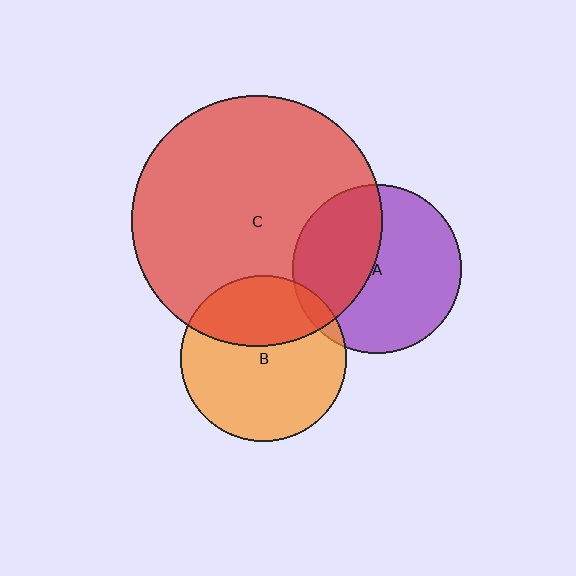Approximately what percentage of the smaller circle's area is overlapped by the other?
Approximately 35%.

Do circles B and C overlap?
Yes.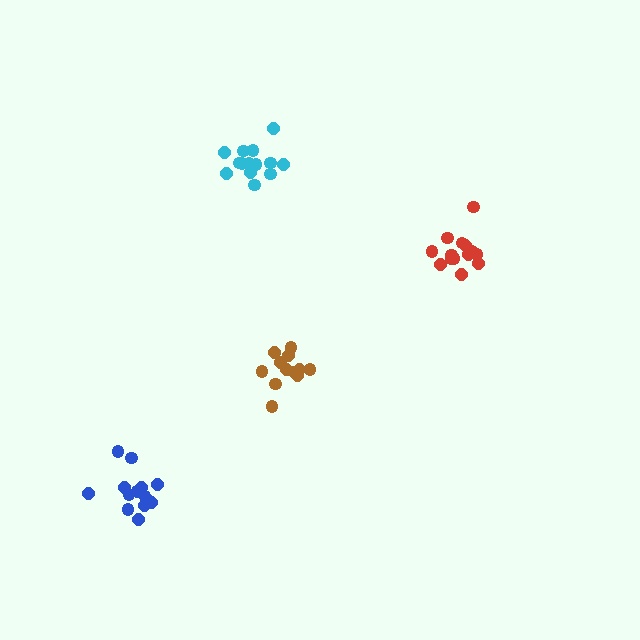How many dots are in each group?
Group 1: 12 dots, Group 2: 14 dots, Group 3: 14 dots, Group 4: 14 dots (54 total).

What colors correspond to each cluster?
The clusters are colored: brown, blue, red, cyan.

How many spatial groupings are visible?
There are 4 spatial groupings.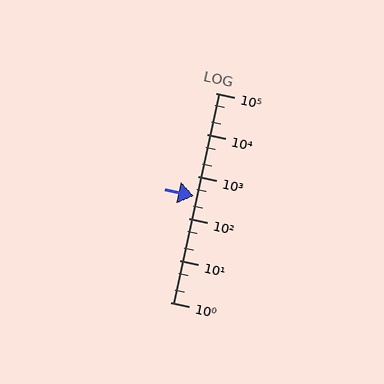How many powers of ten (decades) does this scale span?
The scale spans 5 decades, from 1 to 100000.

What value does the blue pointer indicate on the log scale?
The pointer indicates approximately 340.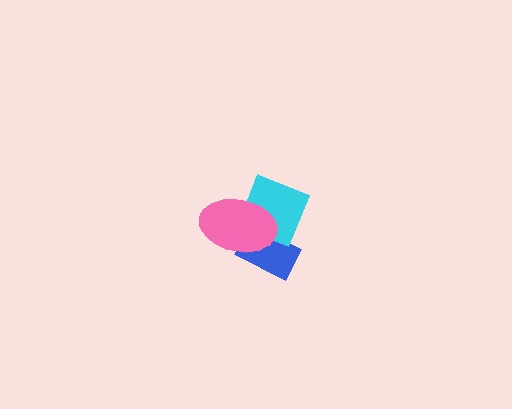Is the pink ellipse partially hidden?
No, no other shape covers it.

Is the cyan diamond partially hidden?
Yes, it is partially covered by another shape.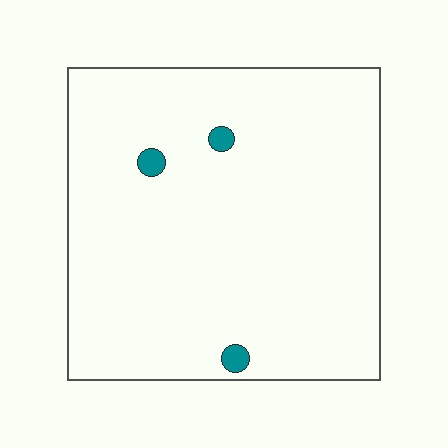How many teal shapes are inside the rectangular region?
3.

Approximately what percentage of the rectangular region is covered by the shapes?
Approximately 0%.